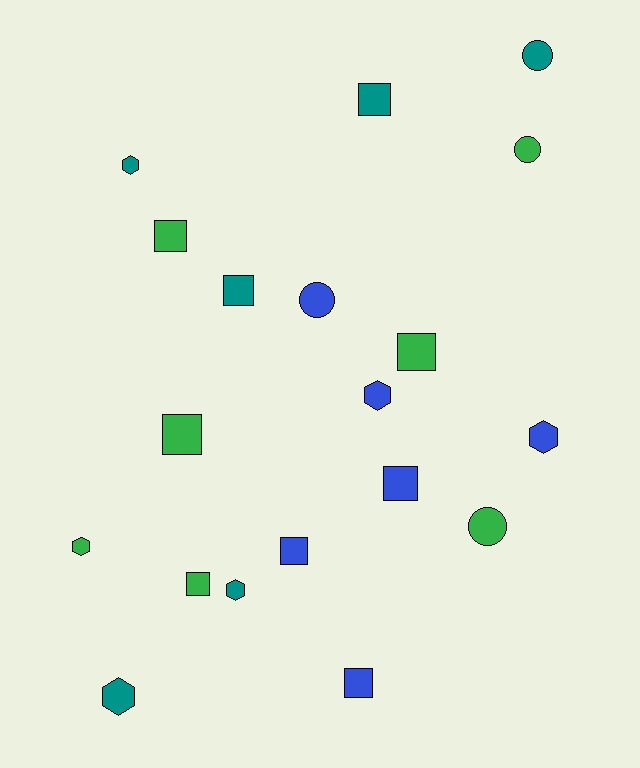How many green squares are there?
There are 4 green squares.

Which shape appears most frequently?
Square, with 9 objects.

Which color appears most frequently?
Green, with 7 objects.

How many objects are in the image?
There are 19 objects.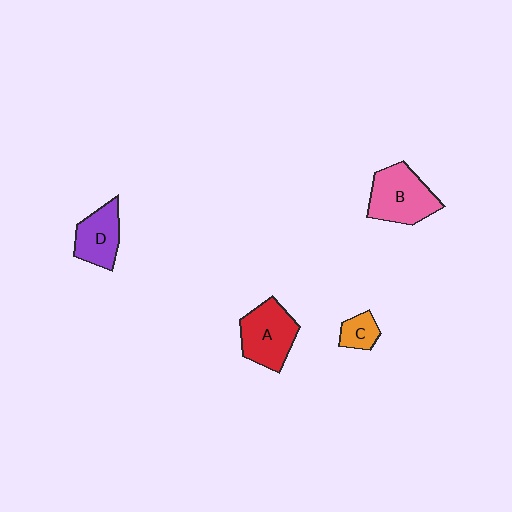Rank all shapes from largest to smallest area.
From largest to smallest: B (pink), A (red), D (purple), C (orange).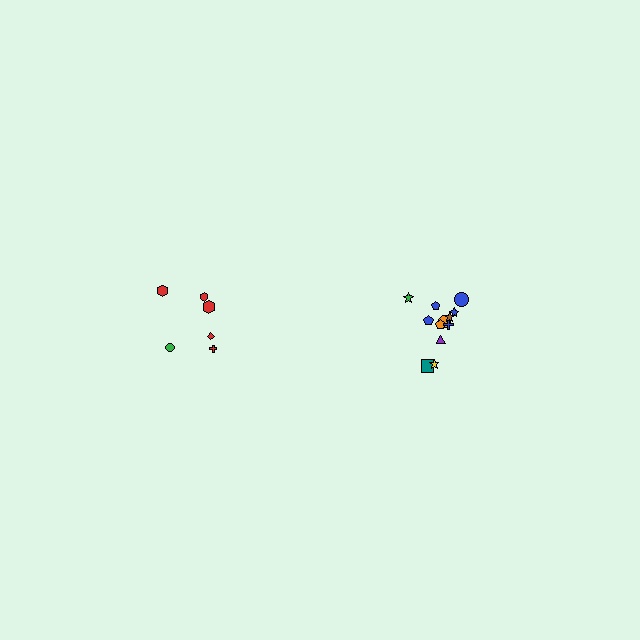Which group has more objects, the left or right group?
The right group.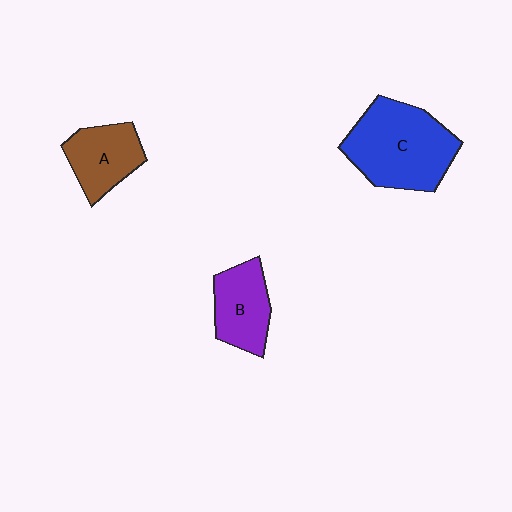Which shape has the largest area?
Shape C (blue).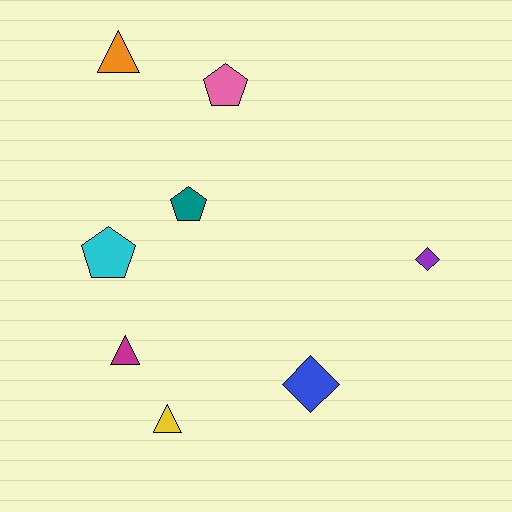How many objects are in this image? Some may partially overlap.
There are 8 objects.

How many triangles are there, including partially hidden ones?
There are 3 triangles.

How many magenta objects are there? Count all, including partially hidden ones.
There is 1 magenta object.